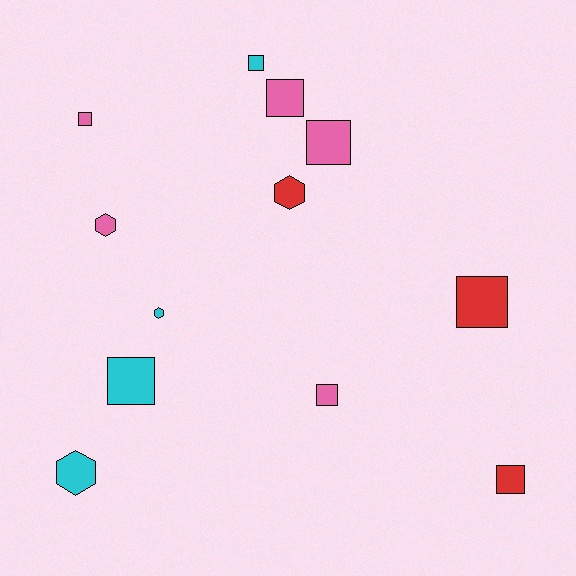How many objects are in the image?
There are 12 objects.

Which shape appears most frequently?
Square, with 8 objects.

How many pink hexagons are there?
There is 1 pink hexagon.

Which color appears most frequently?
Pink, with 5 objects.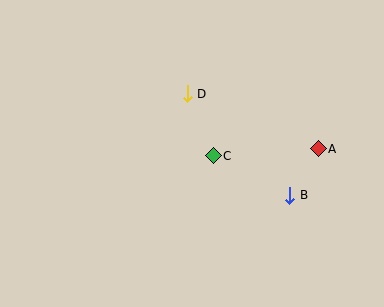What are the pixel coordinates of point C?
Point C is at (213, 156).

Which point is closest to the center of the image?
Point C at (213, 156) is closest to the center.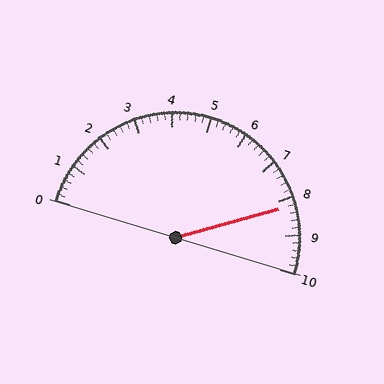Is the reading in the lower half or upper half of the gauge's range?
The reading is in the upper half of the range (0 to 10).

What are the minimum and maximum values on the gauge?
The gauge ranges from 0 to 10.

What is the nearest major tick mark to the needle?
The nearest major tick mark is 8.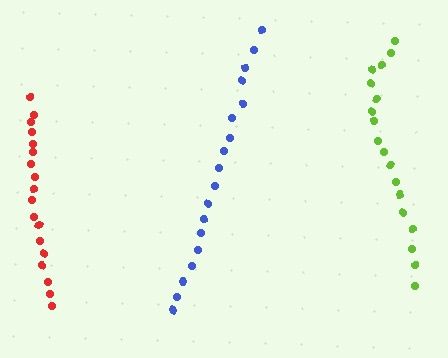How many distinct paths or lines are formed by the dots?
There are 3 distinct paths.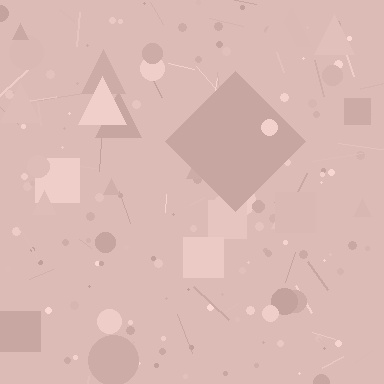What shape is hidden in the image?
A diamond is hidden in the image.